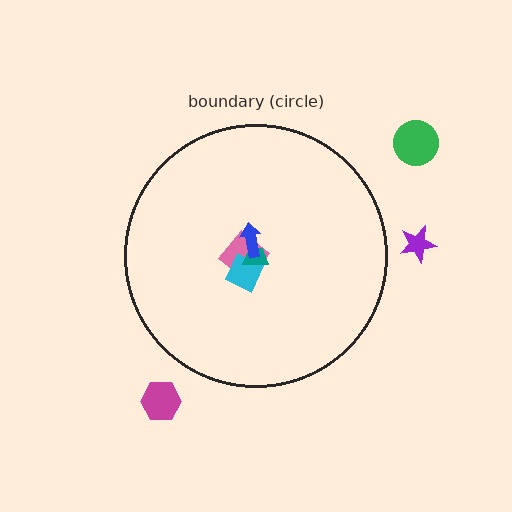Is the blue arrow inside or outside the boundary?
Inside.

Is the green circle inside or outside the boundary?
Outside.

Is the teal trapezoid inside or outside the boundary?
Inside.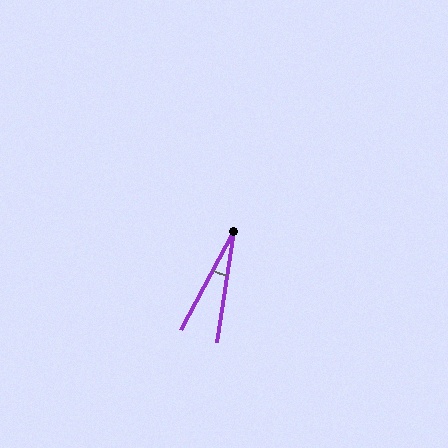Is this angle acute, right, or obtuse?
It is acute.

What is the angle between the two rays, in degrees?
Approximately 19 degrees.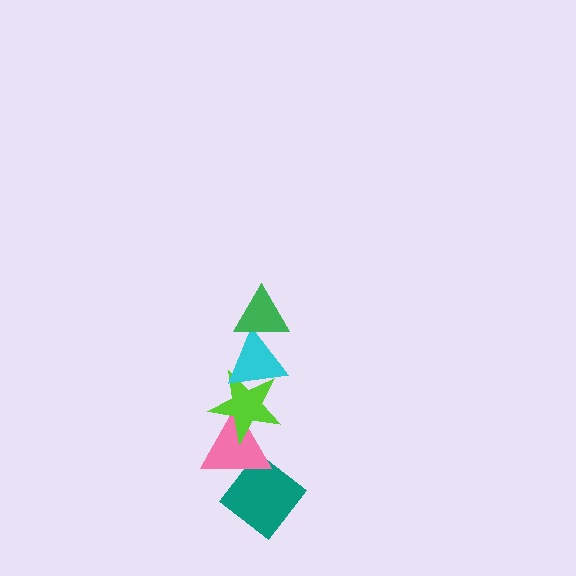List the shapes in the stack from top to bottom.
From top to bottom: the green triangle, the cyan triangle, the lime star, the pink triangle, the teal diamond.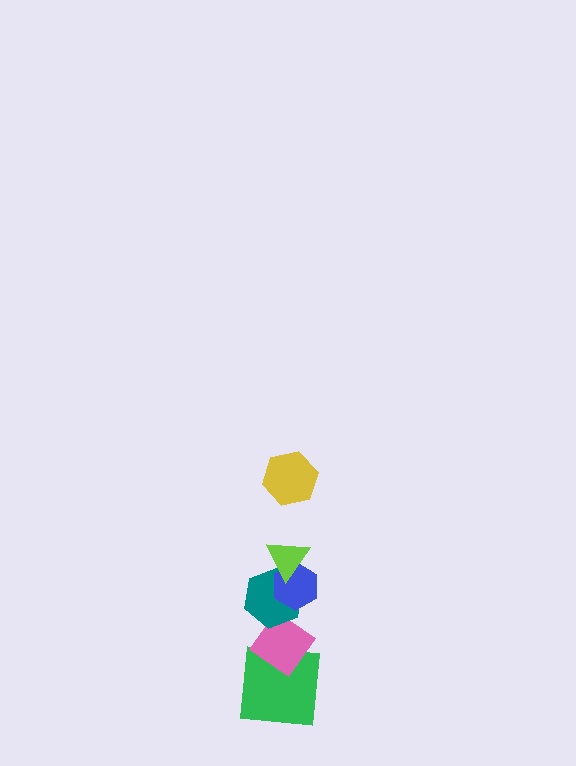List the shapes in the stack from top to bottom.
From top to bottom: the yellow hexagon, the lime triangle, the blue hexagon, the teal hexagon, the pink diamond, the green square.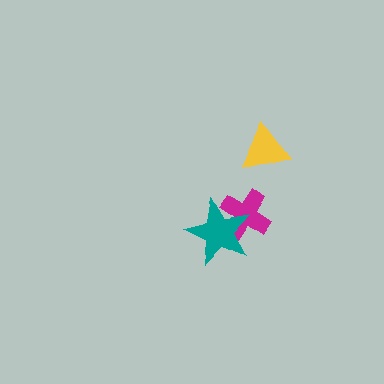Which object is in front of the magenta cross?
The teal star is in front of the magenta cross.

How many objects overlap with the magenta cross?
1 object overlaps with the magenta cross.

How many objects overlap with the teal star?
1 object overlaps with the teal star.